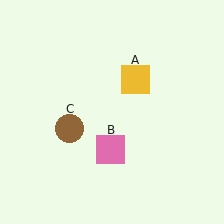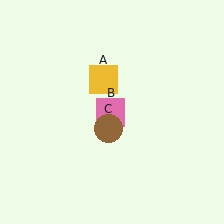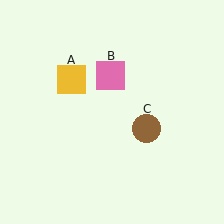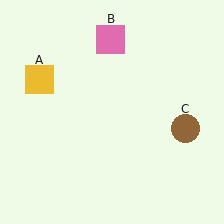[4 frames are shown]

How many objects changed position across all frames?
3 objects changed position: yellow square (object A), pink square (object B), brown circle (object C).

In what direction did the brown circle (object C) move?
The brown circle (object C) moved right.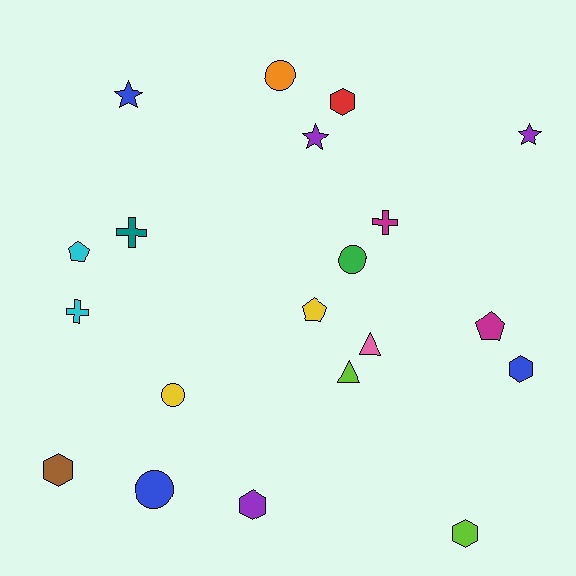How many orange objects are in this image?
There is 1 orange object.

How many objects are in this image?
There are 20 objects.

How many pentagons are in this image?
There are 3 pentagons.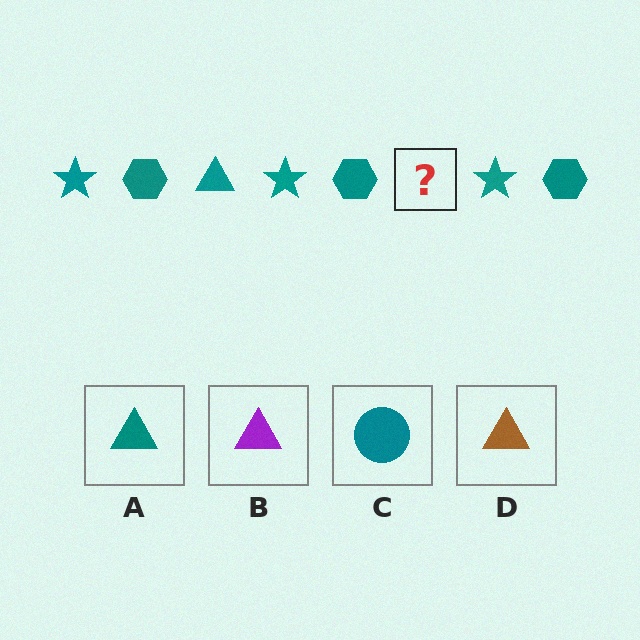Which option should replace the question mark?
Option A.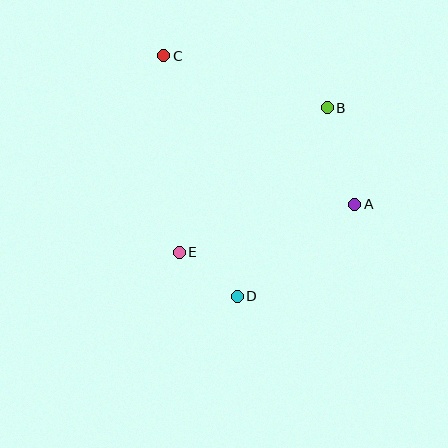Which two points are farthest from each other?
Points C and D are farthest from each other.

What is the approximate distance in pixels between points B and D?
The distance between B and D is approximately 209 pixels.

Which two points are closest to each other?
Points D and E are closest to each other.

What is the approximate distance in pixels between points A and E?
The distance between A and E is approximately 182 pixels.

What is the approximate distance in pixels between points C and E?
The distance between C and E is approximately 197 pixels.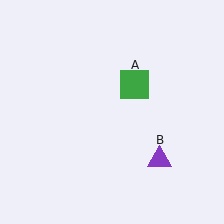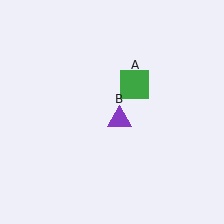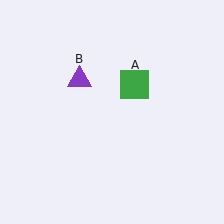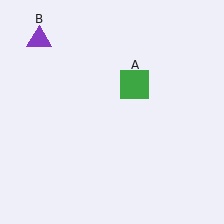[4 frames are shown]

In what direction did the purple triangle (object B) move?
The purple triangle (object B) moved up and to the left.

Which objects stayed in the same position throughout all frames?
Green square (object A) remained stationary.